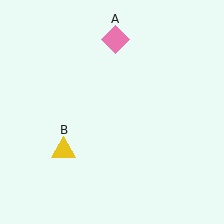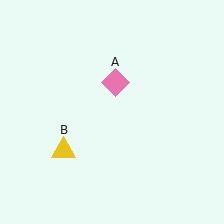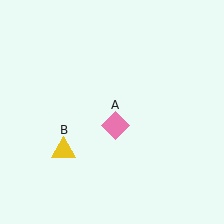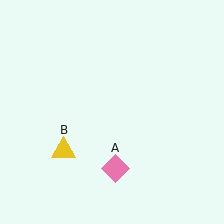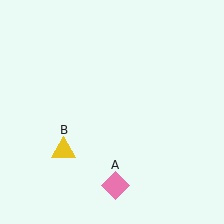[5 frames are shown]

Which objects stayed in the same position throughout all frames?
Yellow triangle (object B) remained stationary.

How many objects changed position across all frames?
1 object changed position: pink diamond (object A).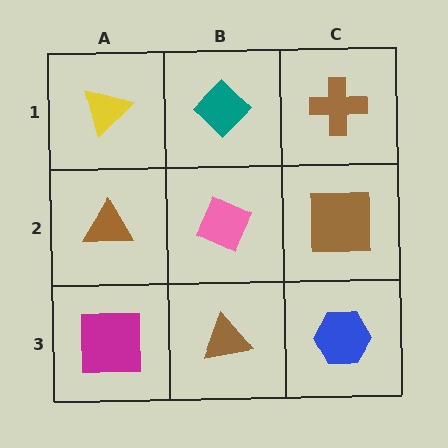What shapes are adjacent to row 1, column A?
A brown triangle (row 2, column A), a teal diamond (row 1, column B).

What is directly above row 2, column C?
A brown cross.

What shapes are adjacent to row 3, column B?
A pink diamond (row 2, column B), a magenta square (row 3, column A), a blue hexagon (row 3, column C).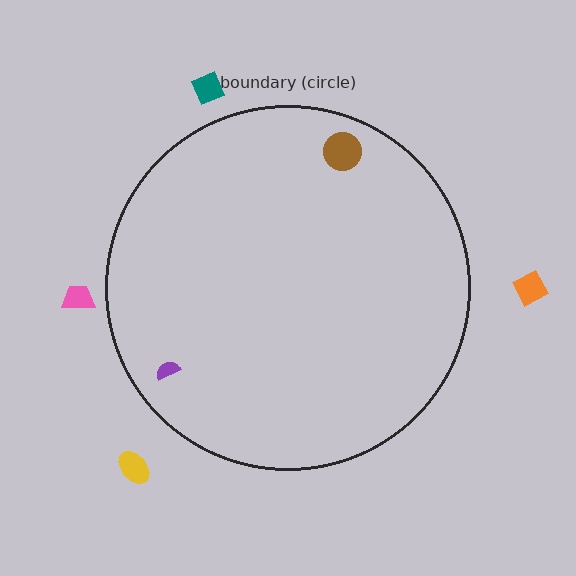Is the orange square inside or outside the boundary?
Outside.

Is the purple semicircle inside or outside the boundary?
Inside.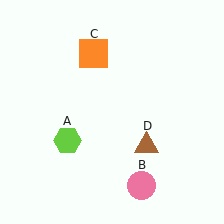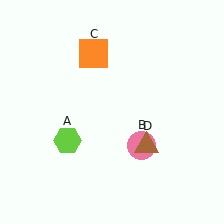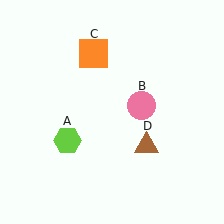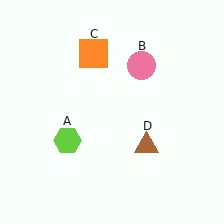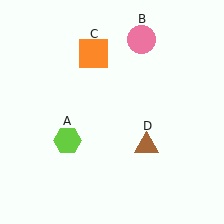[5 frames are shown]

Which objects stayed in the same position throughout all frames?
Lime hexagon (object A) and orange square (object C) and brown triangle (object D) remained stationary.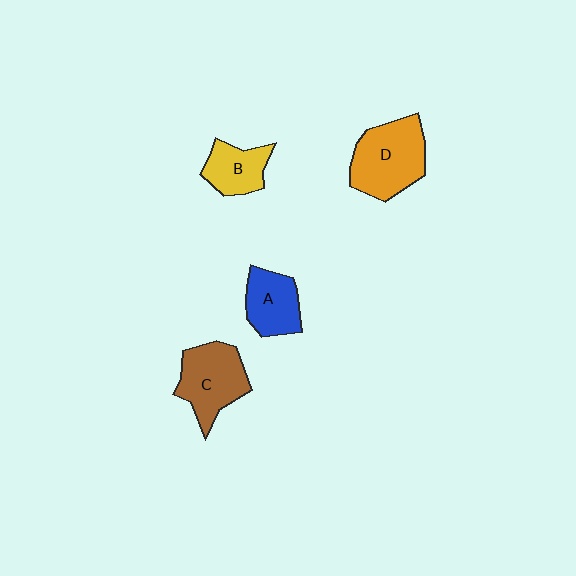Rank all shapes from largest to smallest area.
From largest to smallest: D (orange), C (brown), A (blue), B (yellow).